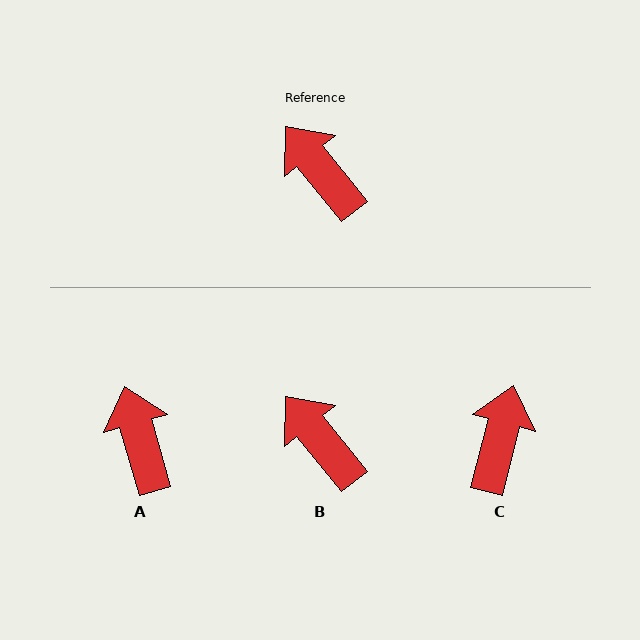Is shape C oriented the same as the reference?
No, it is off by about 53 degrees.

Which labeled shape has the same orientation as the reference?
B.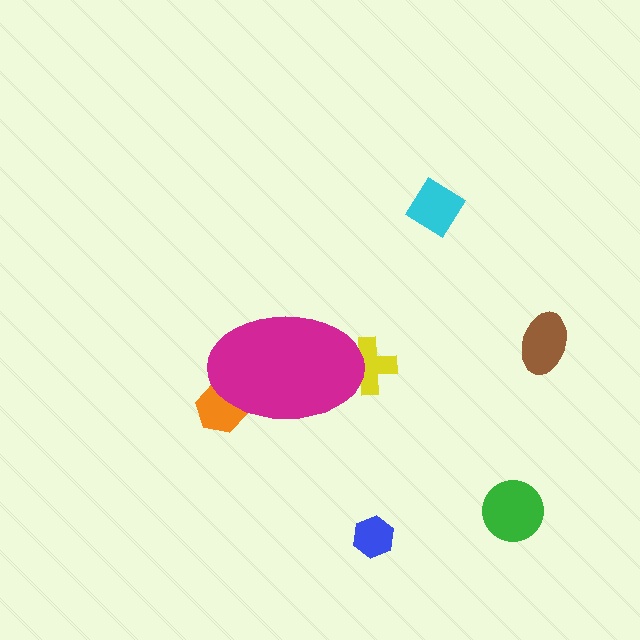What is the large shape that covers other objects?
A magenta ellipse.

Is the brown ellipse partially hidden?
No, the brown ellipse is fully visible.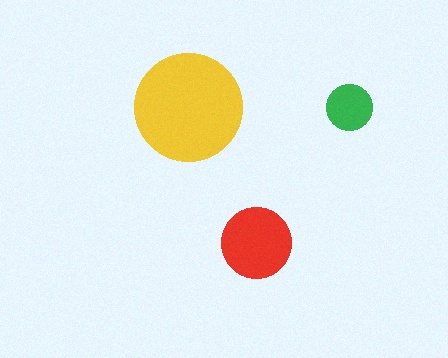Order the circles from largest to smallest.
the yellow one, the red one, the green one.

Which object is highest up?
The yellow circle is topmost.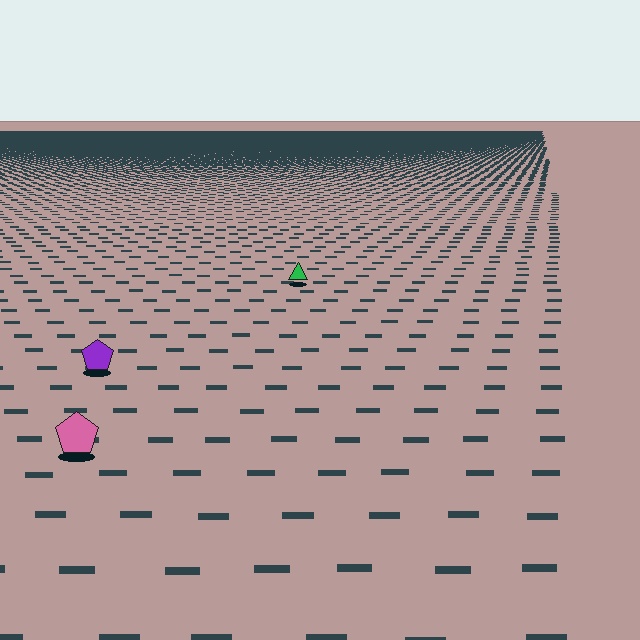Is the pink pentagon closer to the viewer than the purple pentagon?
Yes. The pink pentagon is closer — you can tell from the texture gradient: the ground texture is coarser near it.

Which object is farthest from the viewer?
The green triangle is farthest from the viewer. It appears smaller and the ground texture around it is denser.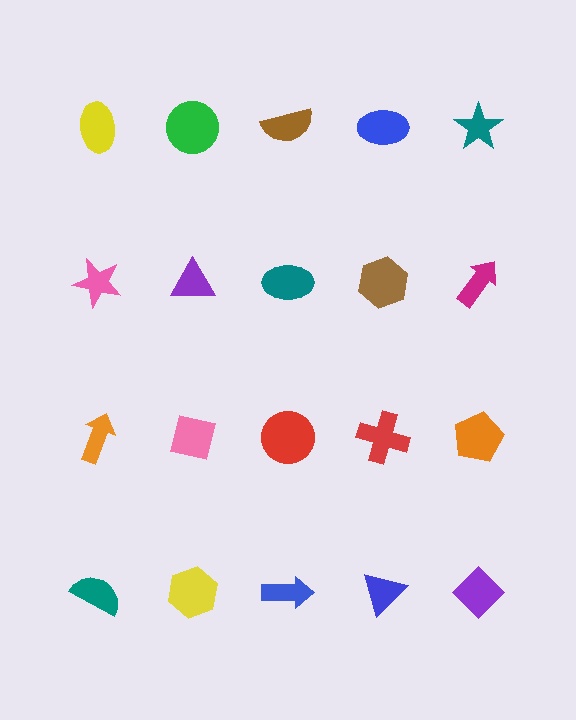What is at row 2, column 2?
A purple triangle.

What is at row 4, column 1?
A teal semicircle.